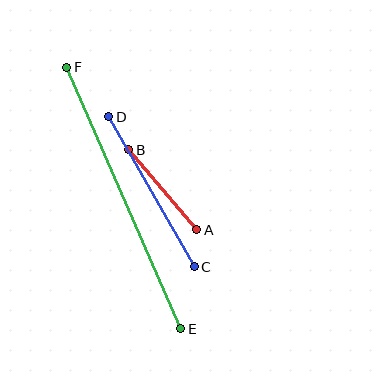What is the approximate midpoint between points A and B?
The midpoint is at approximately (163, 190) pixels.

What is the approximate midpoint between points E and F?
The midpoint is at approximately (124, 198) pixels.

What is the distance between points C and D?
The distance is approximately 173 pixels.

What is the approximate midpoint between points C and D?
The midpoint is at approximately (152, 192) pixels.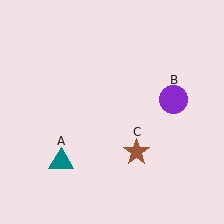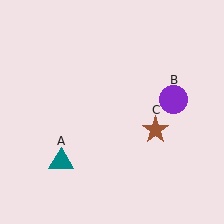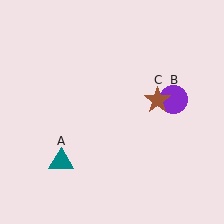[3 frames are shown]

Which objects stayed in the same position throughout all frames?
Teal triangle (object A) and purple circle (object B) remained stationary.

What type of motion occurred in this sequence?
The brown star (object C) rotated counterclockwise around the center of the scene.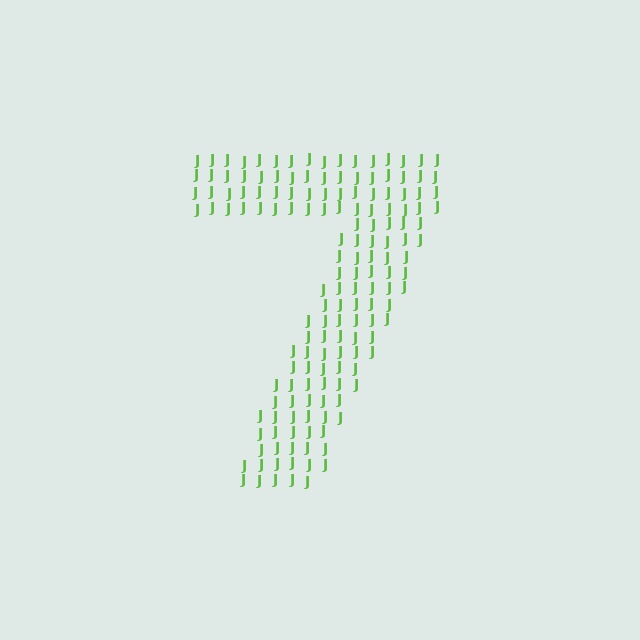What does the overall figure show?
The overall figure shows the digit 7.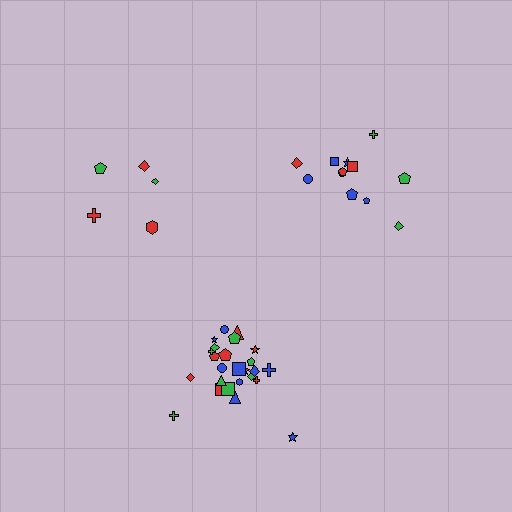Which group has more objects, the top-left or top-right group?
The top-right group.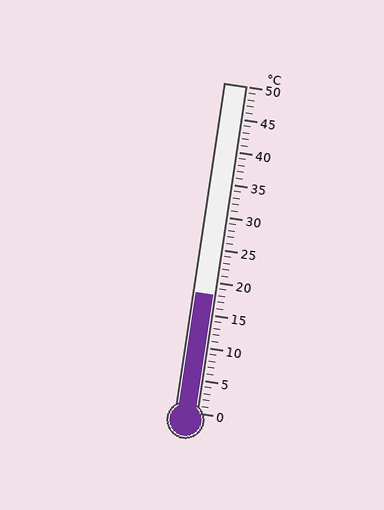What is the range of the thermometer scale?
The thermometer scale ranges from 0°C to 50°C.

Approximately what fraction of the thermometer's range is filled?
The thermometer is filled to approximately 35% of its range.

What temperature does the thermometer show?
The thermometer shows approximately 18°C.